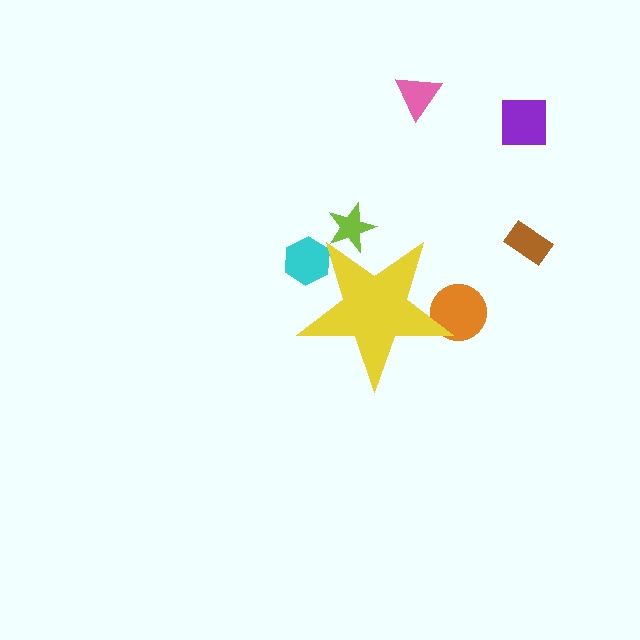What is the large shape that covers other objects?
A yellow star.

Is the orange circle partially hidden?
Yes, the orange circle is partially hidden behind the yellow star.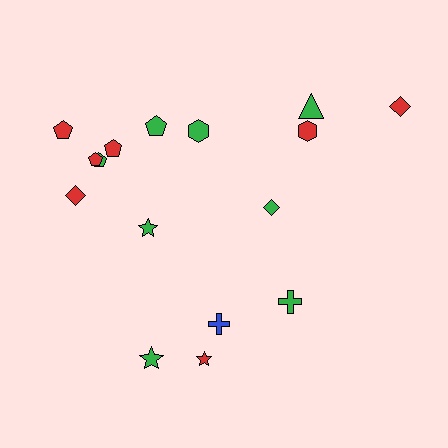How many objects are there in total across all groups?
There are 16 objects.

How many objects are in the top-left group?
There are 8 objects.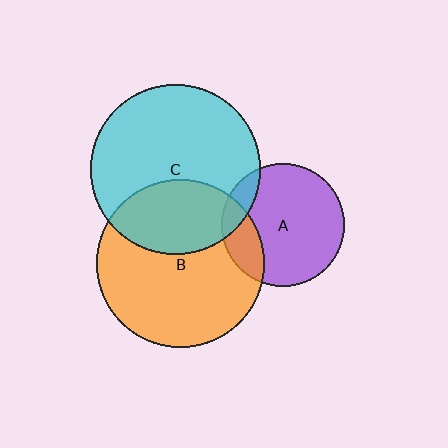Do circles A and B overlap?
Yes.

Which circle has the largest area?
Circle C (cyan).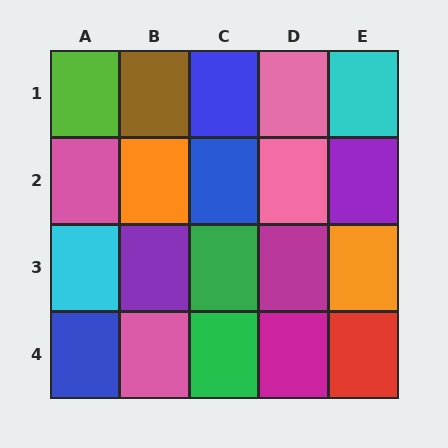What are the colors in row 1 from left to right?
Lime, brown, blue, pink, cyan.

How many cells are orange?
2 cells are orange.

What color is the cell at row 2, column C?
Blue.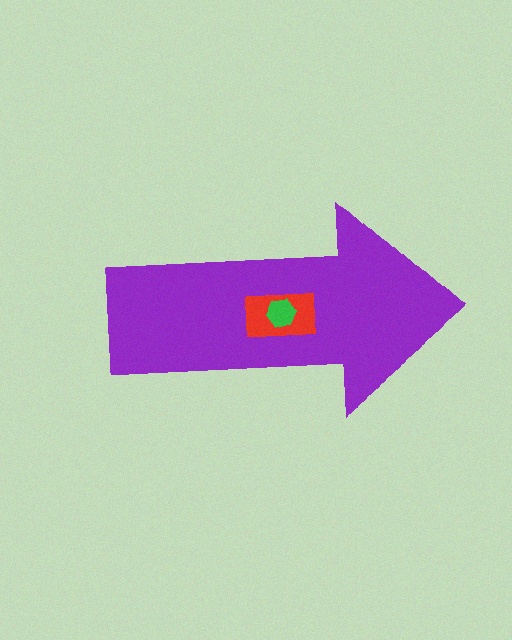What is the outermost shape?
The purple arrow.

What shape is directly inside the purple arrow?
The red rectangle.